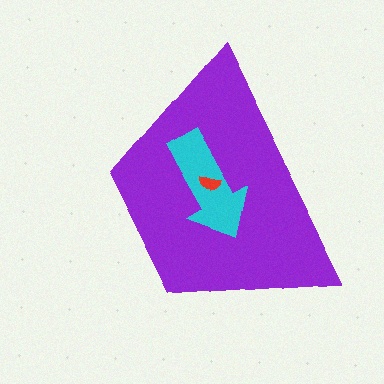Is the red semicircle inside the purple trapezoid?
Yes.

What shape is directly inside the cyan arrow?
The red semicircle.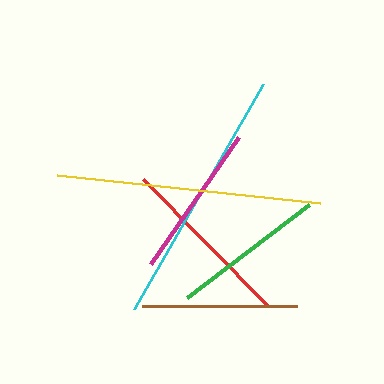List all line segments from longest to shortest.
From longest to shortest: yellow, cyan, red, brown, magenta, green.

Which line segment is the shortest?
The green line is the shortest at approximately 154 pixels.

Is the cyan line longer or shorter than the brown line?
The cyan line is longer than the brown line.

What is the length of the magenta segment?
The magenta segment is approximately 154 pixels long.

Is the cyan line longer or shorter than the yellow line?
The yellow line is longer than the cyan line.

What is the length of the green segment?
The green segment is approximately 154 pixels long.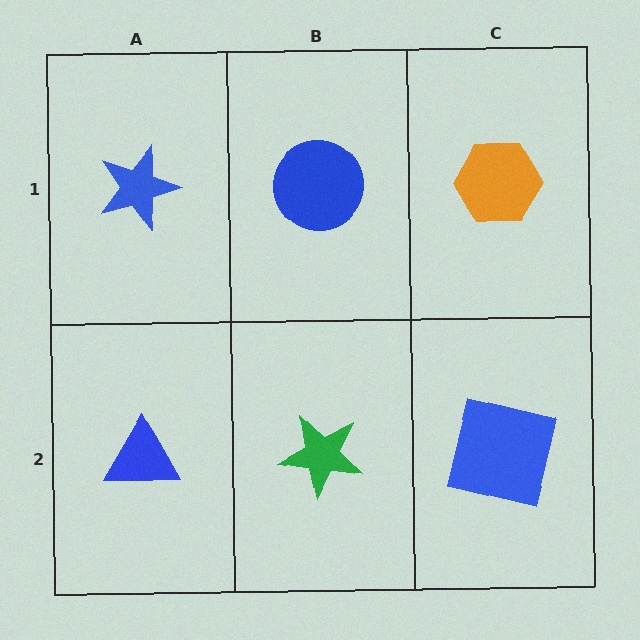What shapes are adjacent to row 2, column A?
A blue star (row 1, column A), a green star (row 2, column B).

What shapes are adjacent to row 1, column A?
A blue triangle (row 2, column A), a blue circle (row 1, column B).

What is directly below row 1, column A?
A blue triangle.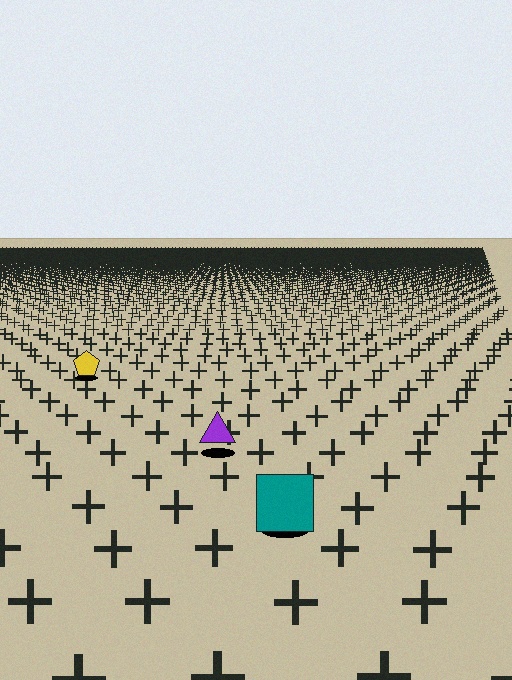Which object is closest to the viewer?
The teal square is closest. The texture marks near it are larger and more spread out.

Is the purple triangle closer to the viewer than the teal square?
No. The teal square is closer — you can tell from the texture gradient: the ground texture is coarser near it.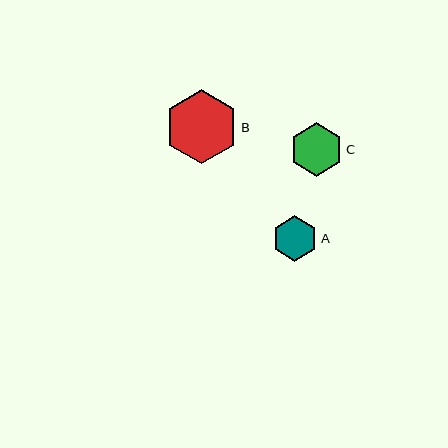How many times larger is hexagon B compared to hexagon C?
Hexagon B is approximately 1.4 times the size of hexagon C.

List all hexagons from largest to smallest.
From largest to smallest: B, C, A.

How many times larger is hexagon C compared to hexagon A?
Hexagon C is approximately 1.2 times the size of hexagon A.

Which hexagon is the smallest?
Hexagon A is the smallest with a size of approximately 45 pixels.